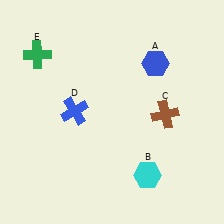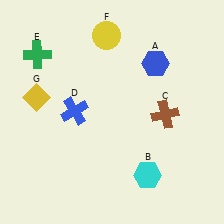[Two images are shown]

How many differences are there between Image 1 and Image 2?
There are 2 differences between the two images.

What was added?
A yellow circle (F), a yellow diamond (G) were added in Image 2.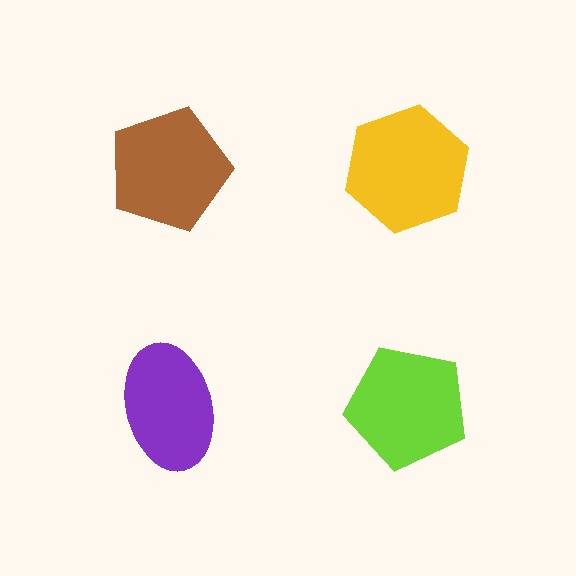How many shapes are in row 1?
2 shapes.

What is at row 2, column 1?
A purple ellipse.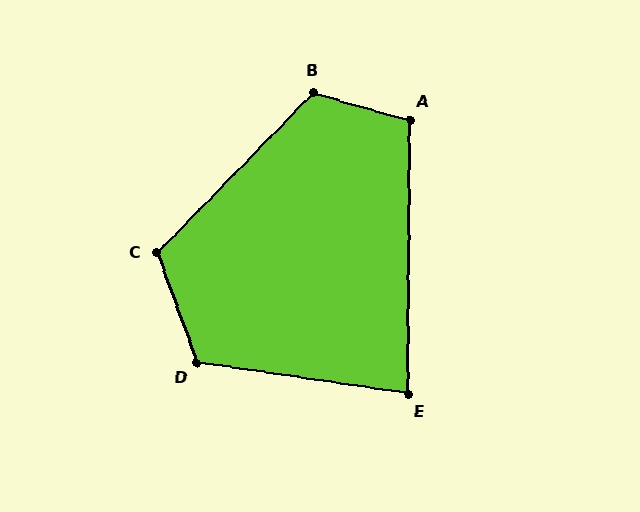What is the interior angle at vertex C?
Approximately 116 degrees (obtuse).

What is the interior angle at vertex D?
Approximately 118 degrees (obtuse).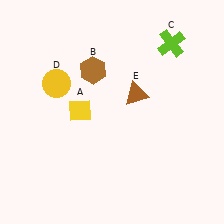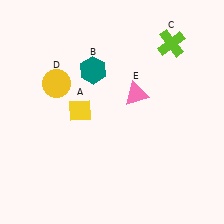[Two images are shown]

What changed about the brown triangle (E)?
In Image 1, E is brown. In Image 2, it changed to pink.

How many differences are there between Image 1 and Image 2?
There are 2 differences between the two images.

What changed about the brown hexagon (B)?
In Image 1, B is brown. In Image 2, it changed to teal.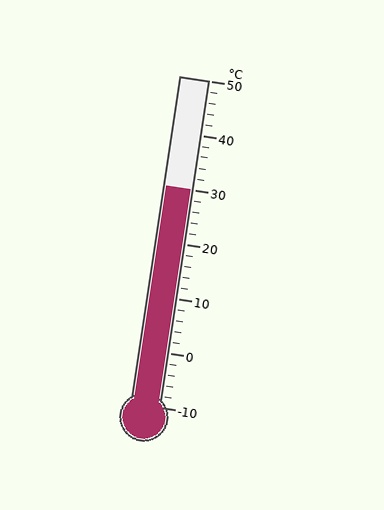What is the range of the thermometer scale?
The thermometer scale ranges from -10°C to 50°C.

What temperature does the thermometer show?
The thermometer shows approximately 30°C.